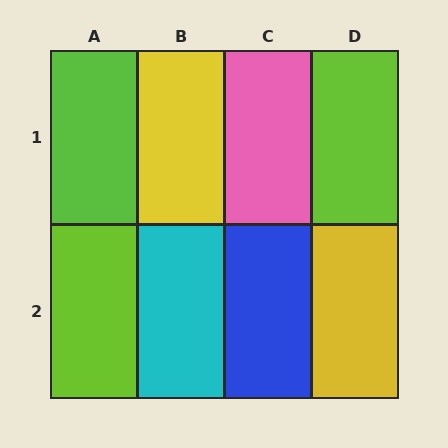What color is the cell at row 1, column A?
Lime.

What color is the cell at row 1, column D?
Lime.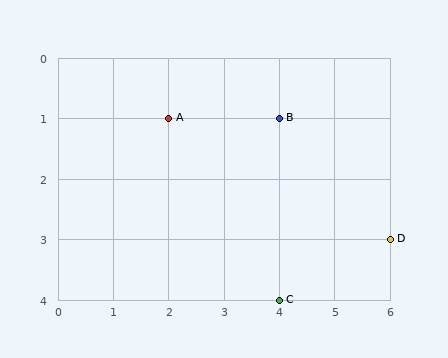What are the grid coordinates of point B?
Point B is at grid coordinates (4, 1).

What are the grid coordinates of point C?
Point C is at grid coordinates (4, 4).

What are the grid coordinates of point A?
Point A is at grid coordinates (2, 1).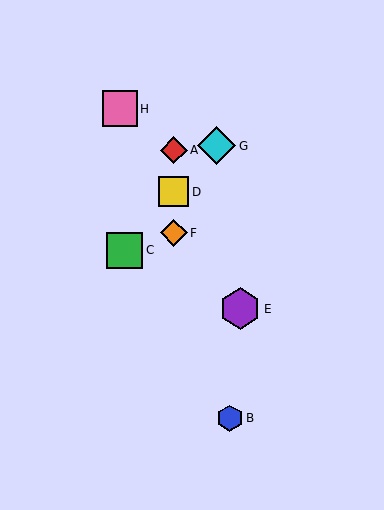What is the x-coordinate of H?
Object H is at x≈120.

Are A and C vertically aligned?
No, A is at x≈174 and C is at x≈125.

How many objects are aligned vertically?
3 objects (A, D, F) are aligned vertically.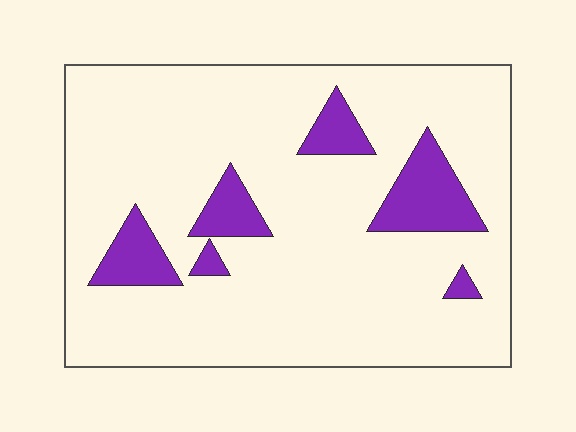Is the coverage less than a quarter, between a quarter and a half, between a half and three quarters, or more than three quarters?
Less than a quarter.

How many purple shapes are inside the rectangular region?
6.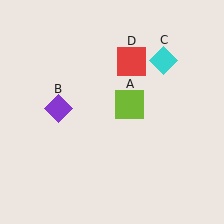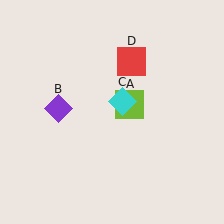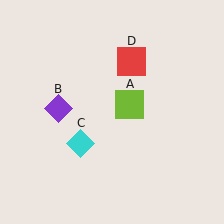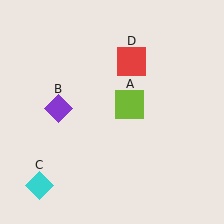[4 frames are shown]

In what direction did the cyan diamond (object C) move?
The cyan diamond (object C) moved down and to the left.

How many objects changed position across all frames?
1 object changed position: cyan diamond (object C).